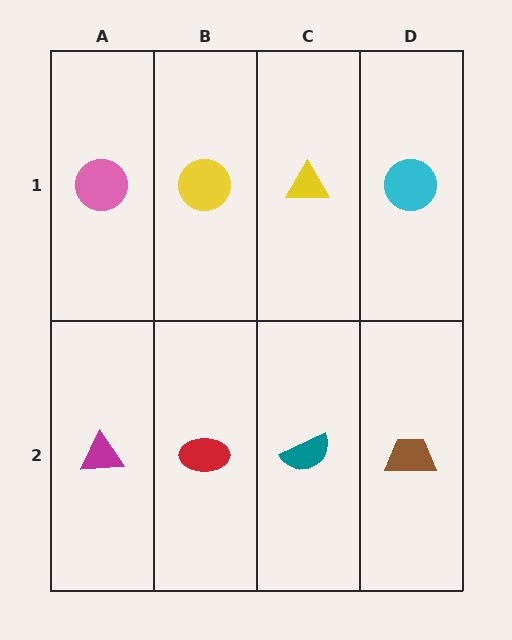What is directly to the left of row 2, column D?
A teal semicircle.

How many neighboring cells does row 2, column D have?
2.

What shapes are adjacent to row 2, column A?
A pink circle (row 1, column A), a red ellipse (row 2, column B).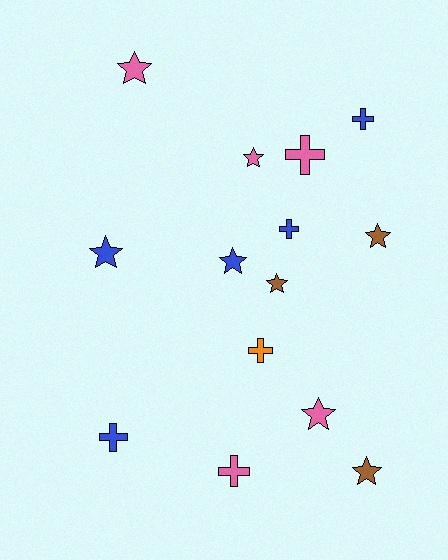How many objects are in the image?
There are 14 objects.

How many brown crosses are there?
There are no brown crosses.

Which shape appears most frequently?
Star, with 8 objects.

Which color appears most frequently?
Blue, with 5 objects.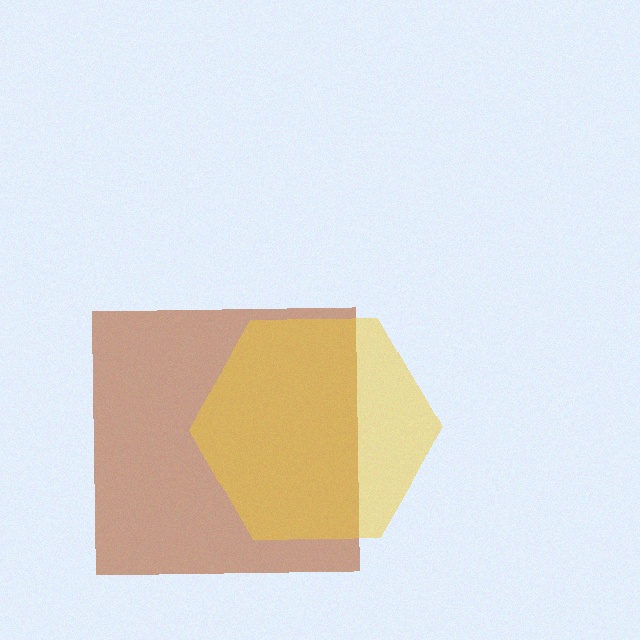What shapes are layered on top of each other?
The layered shapes are: a brown square, a yellow hexagon.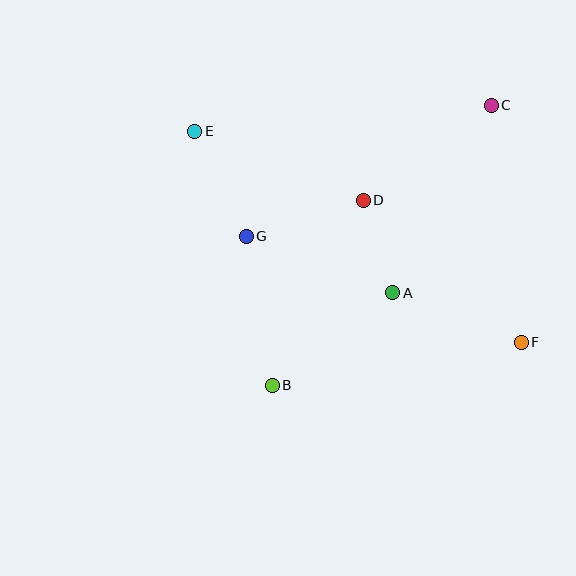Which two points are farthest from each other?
Points E and F are farthest from each other.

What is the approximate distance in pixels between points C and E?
The distance between C and E is approximately 298 pixels.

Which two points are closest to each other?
Points A and D are closest to each other.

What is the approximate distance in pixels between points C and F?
The distance between C and F is approximately 239 pixels.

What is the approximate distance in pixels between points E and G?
The distance between E and G is approximately 117 pixels.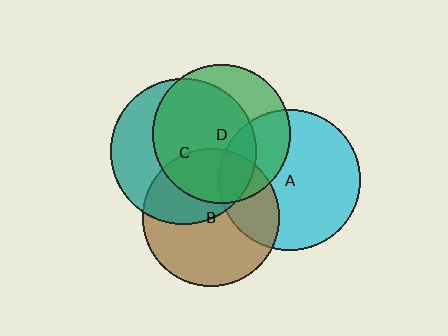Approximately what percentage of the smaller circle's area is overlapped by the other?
Approximately 30%.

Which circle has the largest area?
Circle C (teal).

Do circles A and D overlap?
Yes.